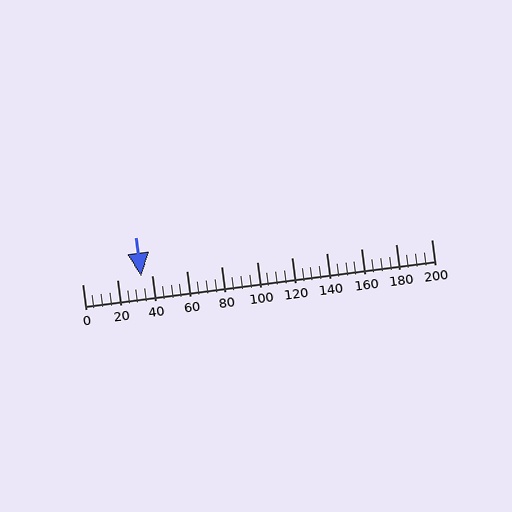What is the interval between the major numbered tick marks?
The major tick marks are spaced 20 units apart.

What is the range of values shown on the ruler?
The ruler shows values from 0 to 200.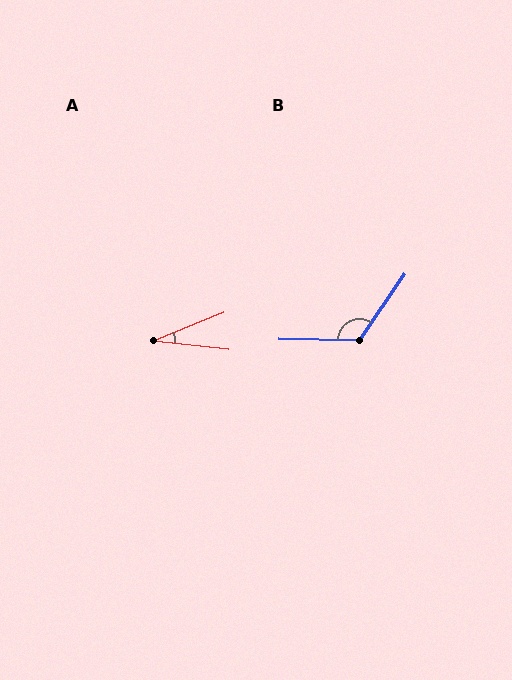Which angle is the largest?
B, at approximately 123 degrees.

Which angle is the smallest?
A, at approximately 29 degrees.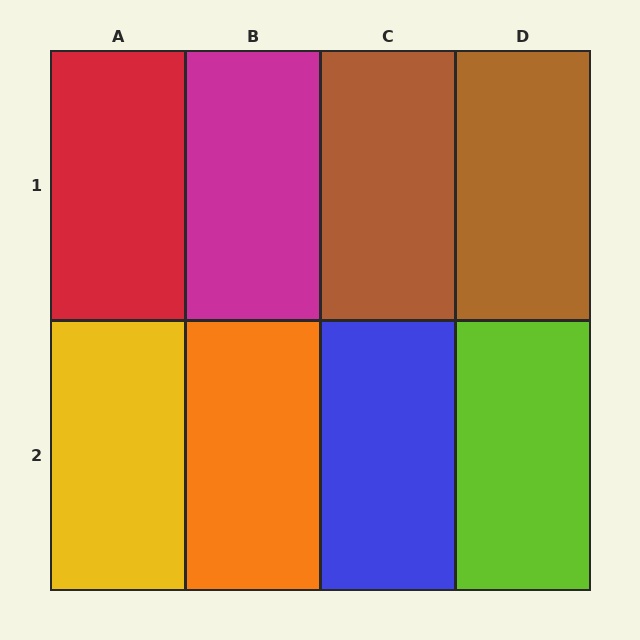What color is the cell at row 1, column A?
Red.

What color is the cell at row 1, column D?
Brown.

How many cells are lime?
1 cell is lime.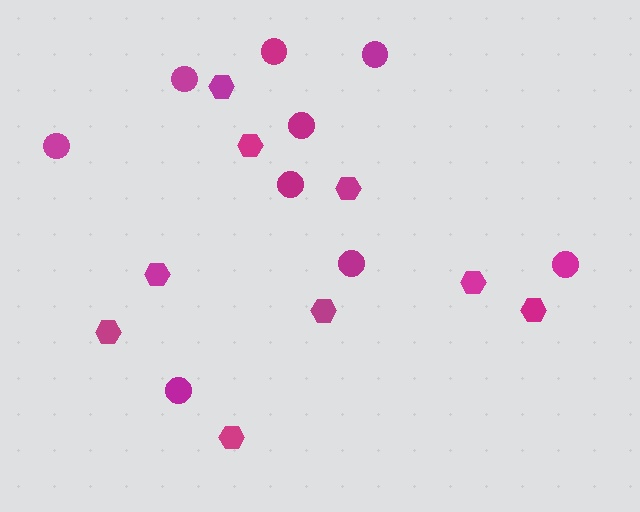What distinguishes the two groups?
There are 2 groups: one group of circles (9) and one group of hexagons (9).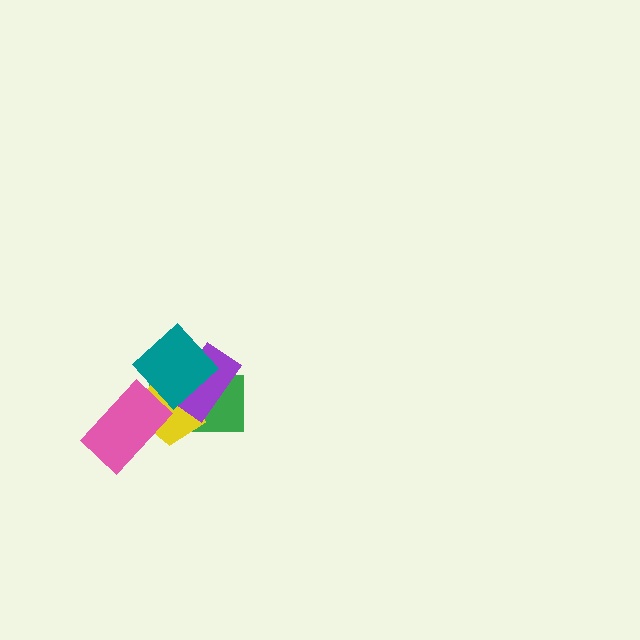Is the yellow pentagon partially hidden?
Yes, it is partially covered by another shape.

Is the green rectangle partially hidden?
Yes, it is partially covered by another shape.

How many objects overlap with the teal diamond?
3 objects overlap with the teal diamond.